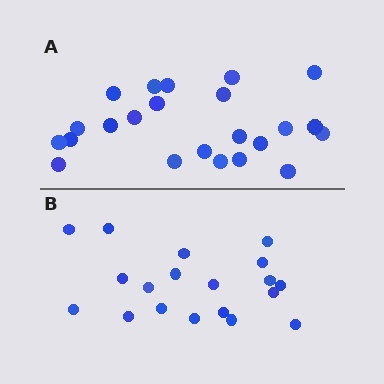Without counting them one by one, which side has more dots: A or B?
Region A (the top region) has more dots.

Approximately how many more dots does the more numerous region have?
Region A has about 4 more dots than region B.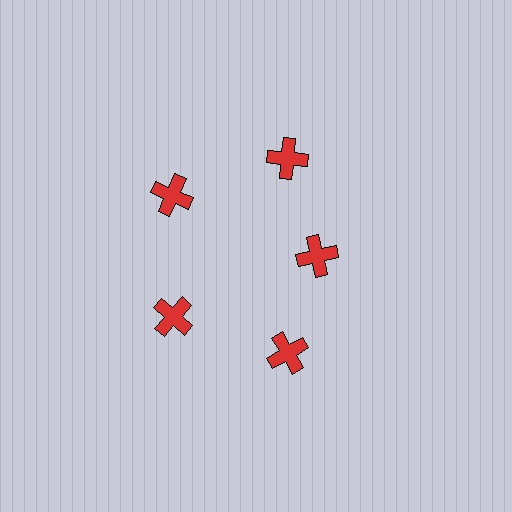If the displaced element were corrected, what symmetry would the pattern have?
It would have 5-fold rotational symmetry — the pattern would map onto itself every 72 degrees.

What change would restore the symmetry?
The symmetry would be restored by moving it outward, back onto the ring so that all 5 crosses sit at equal angles and equal distance from the center.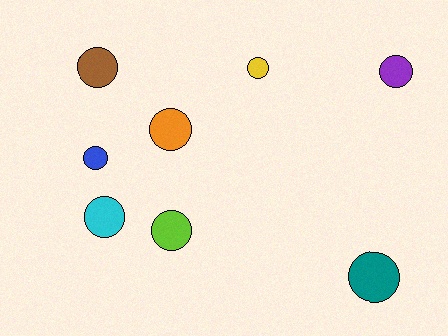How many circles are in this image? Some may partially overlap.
There are 8 circles.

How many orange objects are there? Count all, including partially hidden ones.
There is 1 orange object.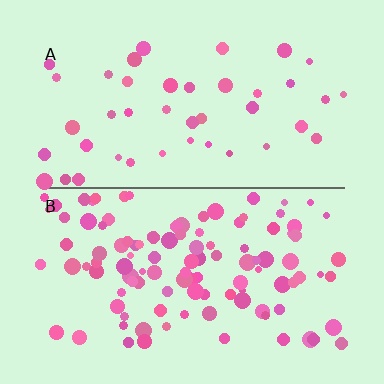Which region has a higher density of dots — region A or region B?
B (the bottom).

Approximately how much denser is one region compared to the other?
Approximately 2.6× — region B over region A.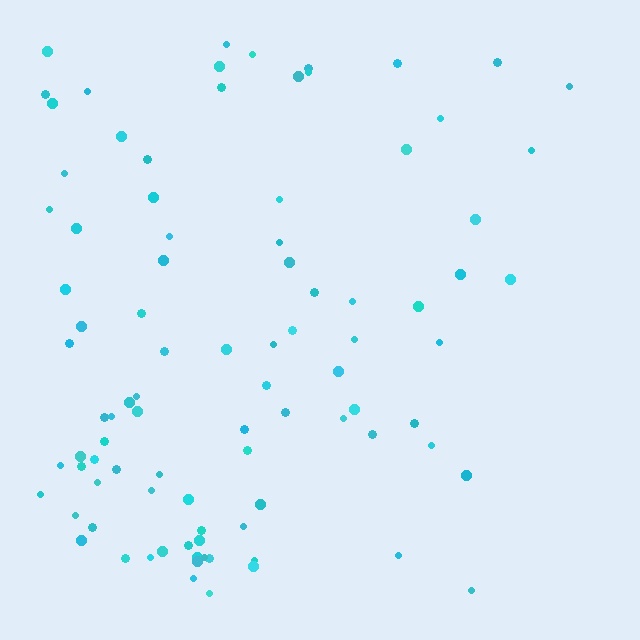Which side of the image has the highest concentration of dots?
The left.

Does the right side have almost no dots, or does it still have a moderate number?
Still a moderate number, just noticeably fewer than the left.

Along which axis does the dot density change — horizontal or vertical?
Horizontal.